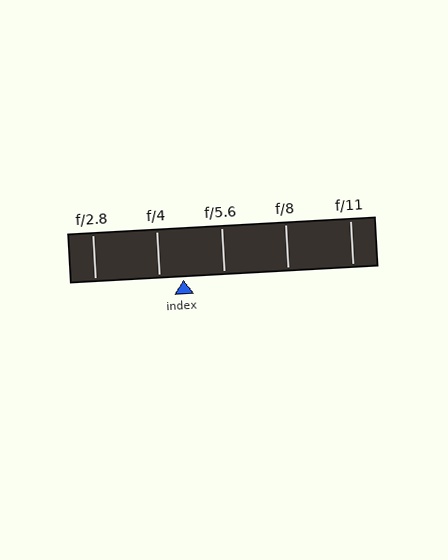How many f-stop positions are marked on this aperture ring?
There are 5 f-stop positions marked.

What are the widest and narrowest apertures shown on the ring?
The widest aperture shown is f/2.8 and the narrowest is f/11.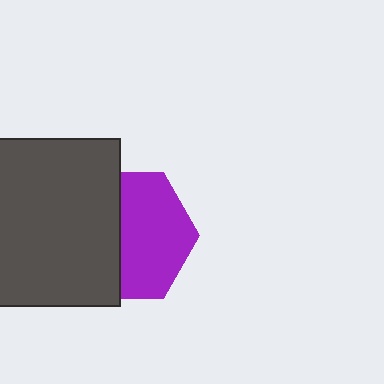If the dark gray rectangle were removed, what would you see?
You would see the complete purple hexagon.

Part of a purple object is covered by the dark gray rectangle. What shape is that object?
It is a hexagon.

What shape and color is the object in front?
The object in front is a dark gray rectangle.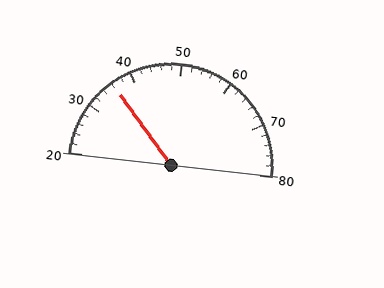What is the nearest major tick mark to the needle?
The nearest major tick mark is 40.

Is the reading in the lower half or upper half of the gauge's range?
The reading is in the lower half of the range (20 to 80).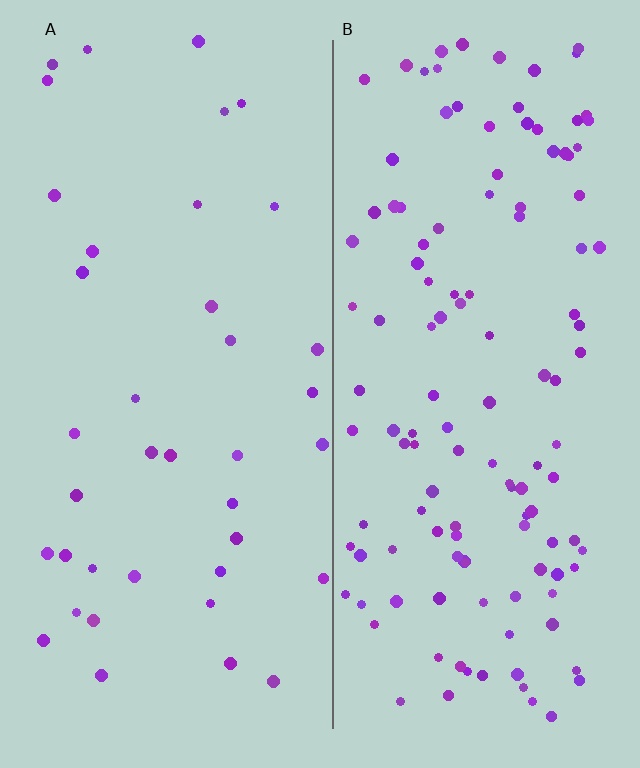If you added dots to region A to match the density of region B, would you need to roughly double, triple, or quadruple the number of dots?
Approximately triple.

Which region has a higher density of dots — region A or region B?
B (the right).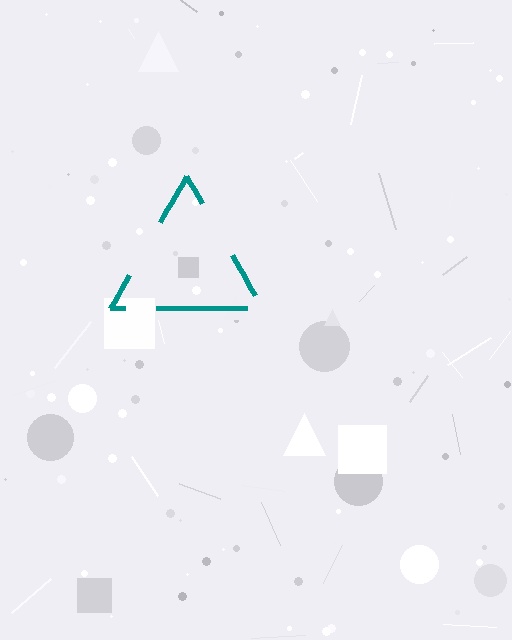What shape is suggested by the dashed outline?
The dashed outline suggests a triangle.